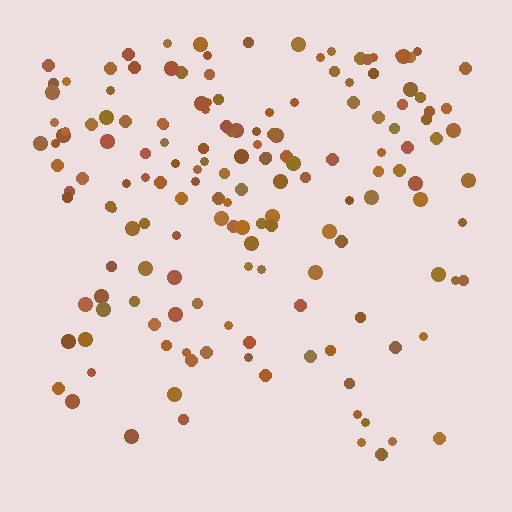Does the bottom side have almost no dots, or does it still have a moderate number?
Still a moderate number, just noticeably fewer than the top.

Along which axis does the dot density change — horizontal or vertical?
Vertical.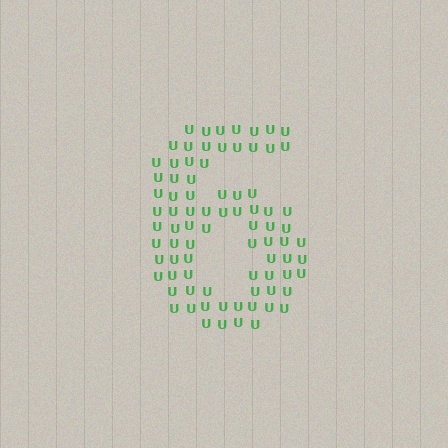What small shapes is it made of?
It is made of small letter U's.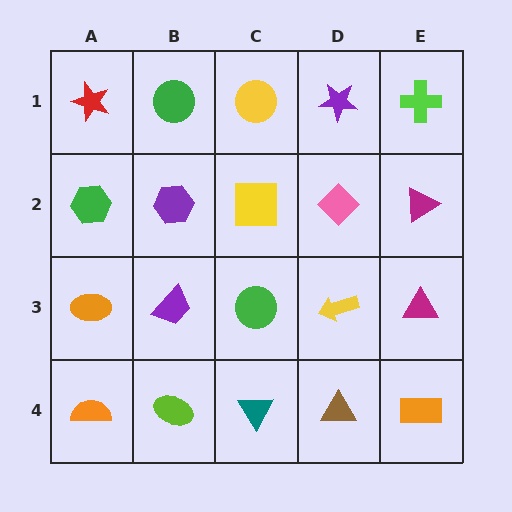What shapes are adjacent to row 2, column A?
A red star (row 1, column A), an orange ellipse (row 3, column A), a purple hexagon (row 2, column B).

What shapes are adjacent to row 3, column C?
A yellow square (row 2, column C), a teal triangle (row 4, column C), a purple trapezoid (row 3, column B), a yellow arrow (row 3, column D).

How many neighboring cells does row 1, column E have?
2.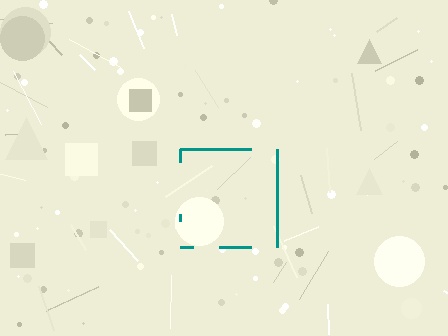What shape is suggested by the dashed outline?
The dashed outline suggests a square.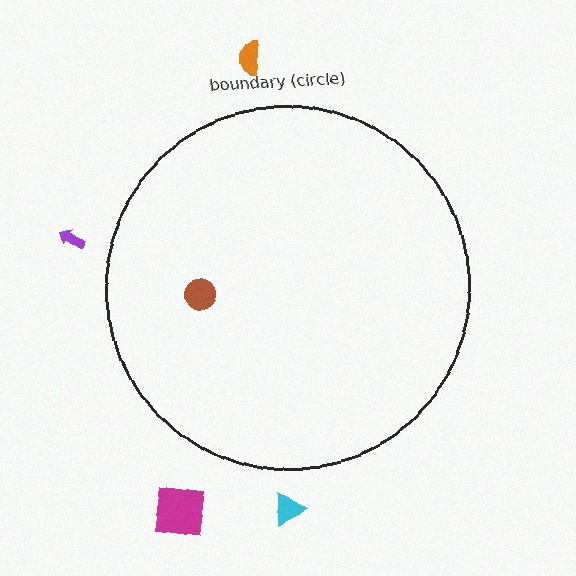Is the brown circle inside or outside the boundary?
Inside.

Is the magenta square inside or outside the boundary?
Outside.